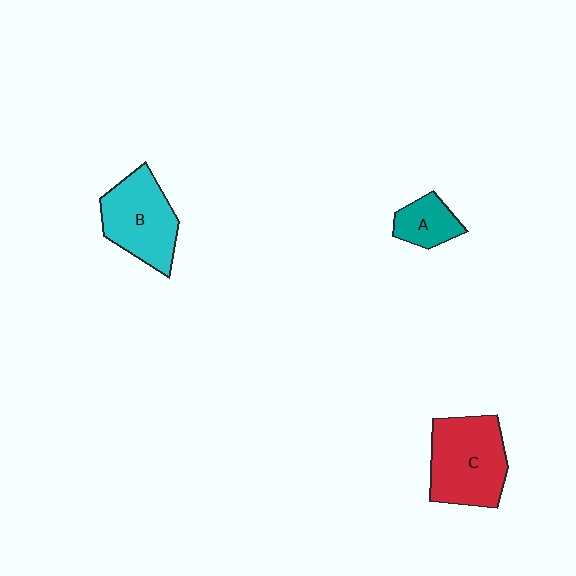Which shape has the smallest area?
Shape A (teal).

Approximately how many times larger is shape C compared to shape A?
Approximately 2.4 times.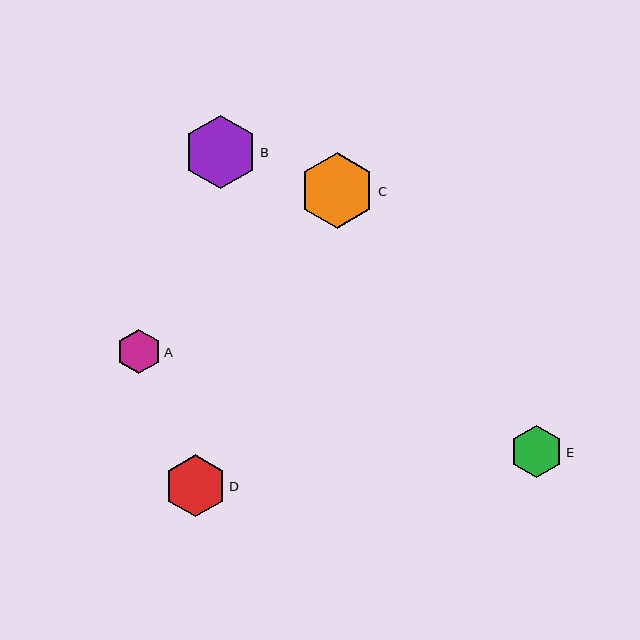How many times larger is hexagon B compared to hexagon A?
Hexagon B is approximately 1.6 times the size of hexagon A.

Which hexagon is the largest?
Hexagon C is the largest with a size of approximately 76 pixels.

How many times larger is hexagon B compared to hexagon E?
Hexagon B is approximately 1.4 times the size of hexagon E.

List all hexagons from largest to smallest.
From largest to smallest: C, B, D, E, A.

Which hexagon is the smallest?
Hexagon A is the smallest with a size of approximately 44 pixels.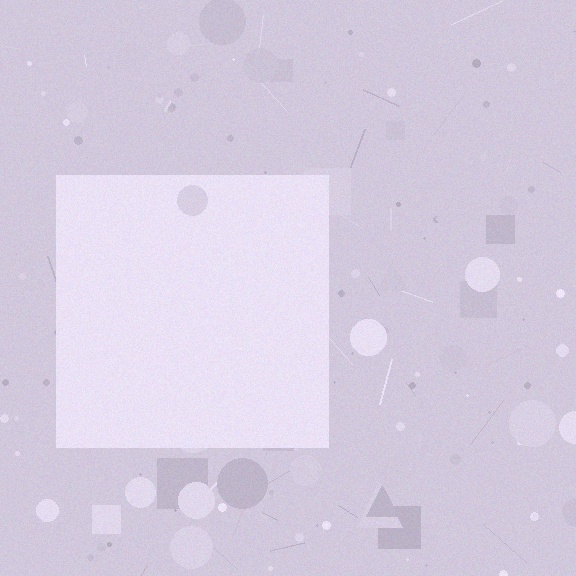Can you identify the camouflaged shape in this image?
The camouflaged shape is a square.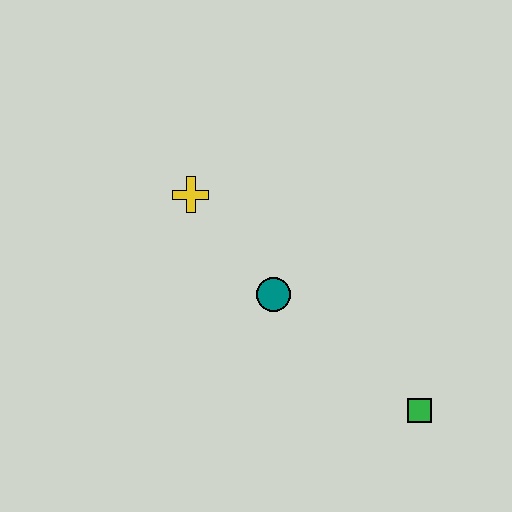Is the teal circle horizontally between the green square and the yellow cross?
Yes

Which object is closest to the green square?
The teal circle is closest to the green square.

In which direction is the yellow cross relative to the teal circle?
The yellow cross is above the teal circle.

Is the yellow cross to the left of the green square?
Yes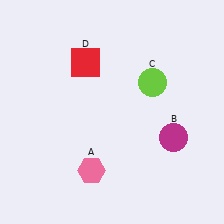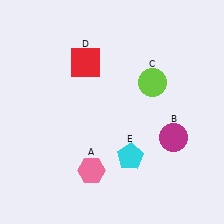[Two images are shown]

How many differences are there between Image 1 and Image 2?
There is 1 difference between the two images.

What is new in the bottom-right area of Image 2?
A cyan pentagon (E) was added in the bottom-right area of Image 2.